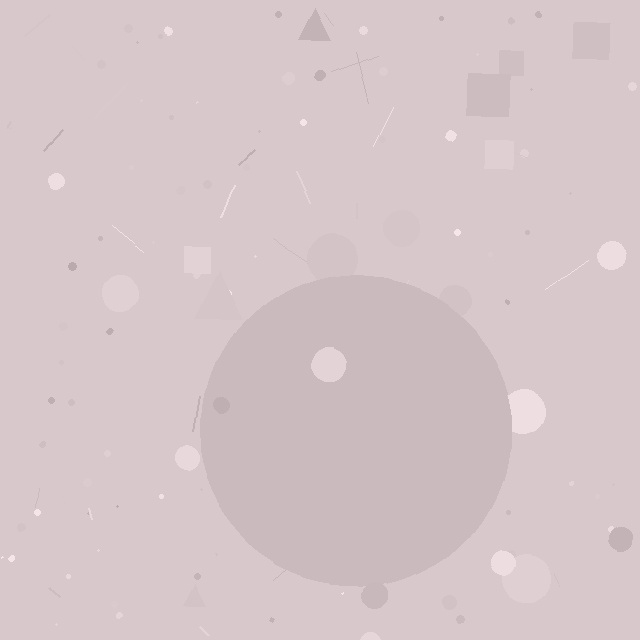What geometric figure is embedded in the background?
A circle is embedded in the background.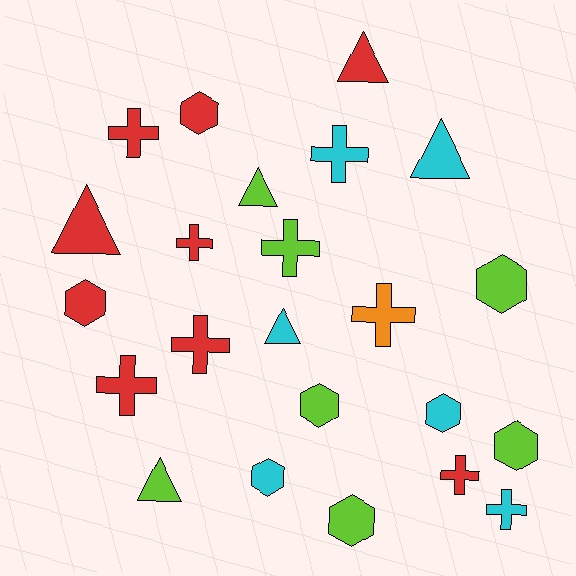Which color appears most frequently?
Red, with 9 objects.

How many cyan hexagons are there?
There are 2 cyan hexagons.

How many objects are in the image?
There are 23 objects.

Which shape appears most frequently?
Cross, with 9 objects.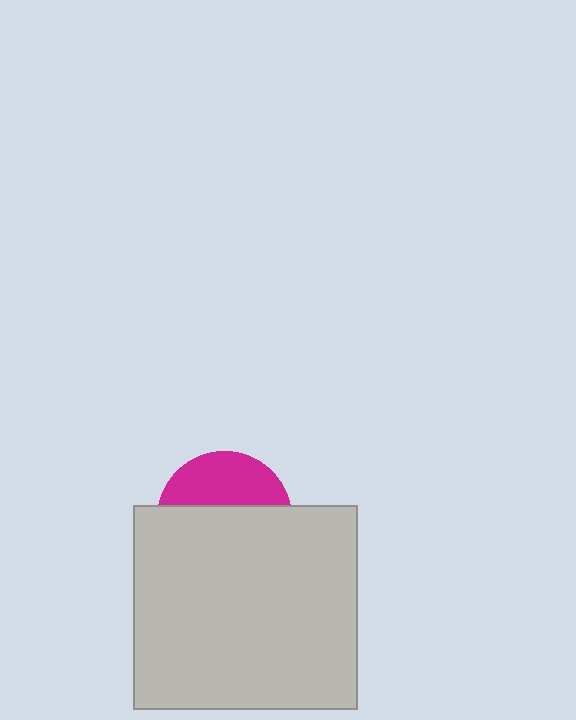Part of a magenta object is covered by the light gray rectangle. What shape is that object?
It is a circle.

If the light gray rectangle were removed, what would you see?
You would see the complete magenta circle.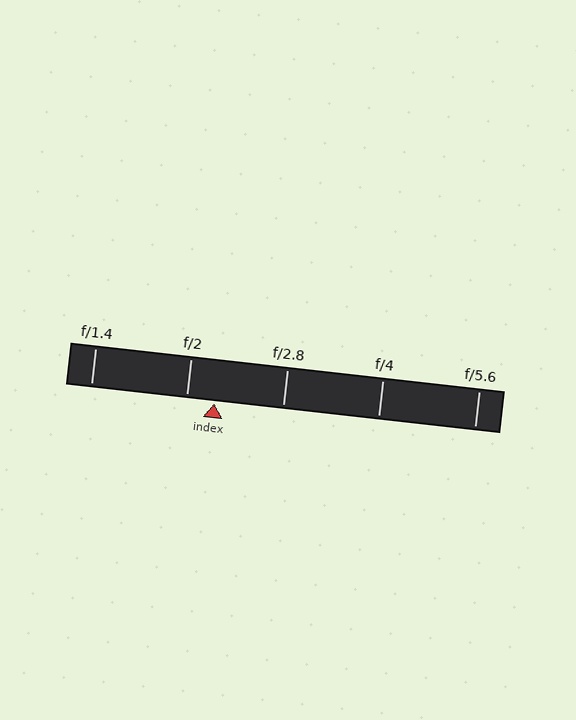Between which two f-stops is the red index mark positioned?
The index mark is between f/2 and f/2.8.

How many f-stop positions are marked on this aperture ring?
There are 5 f-stop positions marked.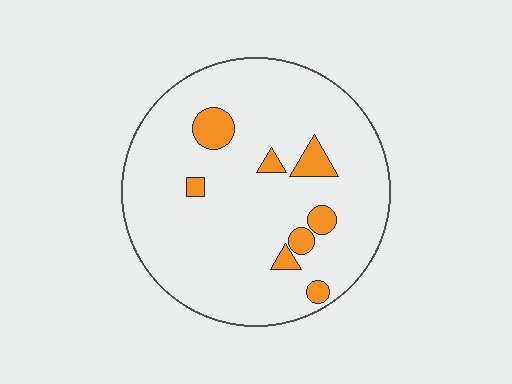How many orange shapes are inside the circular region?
8.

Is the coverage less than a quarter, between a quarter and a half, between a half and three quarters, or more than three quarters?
Less than a quarter.